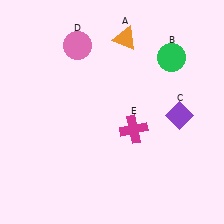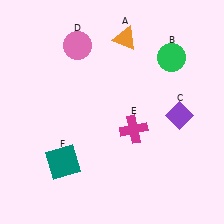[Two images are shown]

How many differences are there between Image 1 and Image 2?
There is 1 difference between the two images.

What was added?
A teal square (F) was added in Image 2.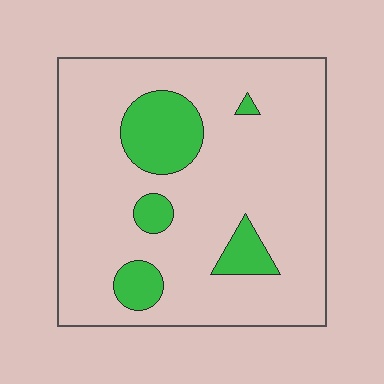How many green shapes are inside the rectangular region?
5.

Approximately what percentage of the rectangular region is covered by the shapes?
Approximately 15%.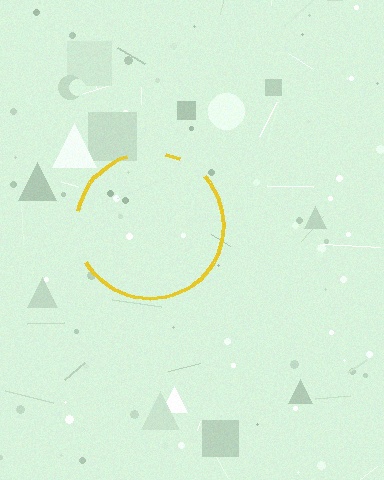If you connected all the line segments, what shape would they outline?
They would outline a circle.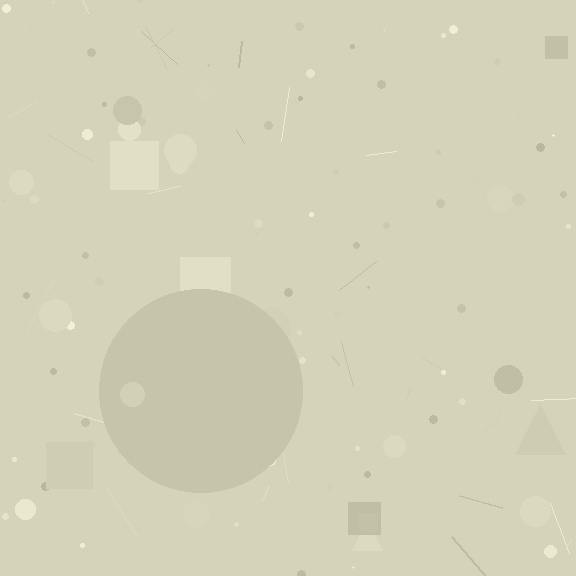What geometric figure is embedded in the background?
A circle is embedded in the background.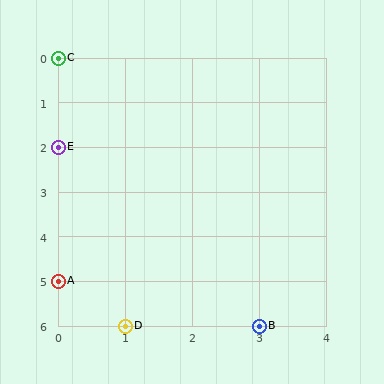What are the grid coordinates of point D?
Point D is at grid coordinates (1, 6).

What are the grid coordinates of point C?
Point C is at grid coordinates (0, 0).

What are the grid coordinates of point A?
Point A is at grid coordinates (0, 5).